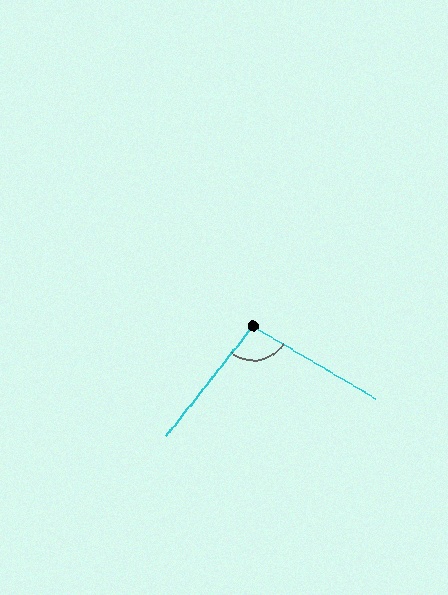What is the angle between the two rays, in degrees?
Approximately 97 degrees.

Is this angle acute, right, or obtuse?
It is obtuse.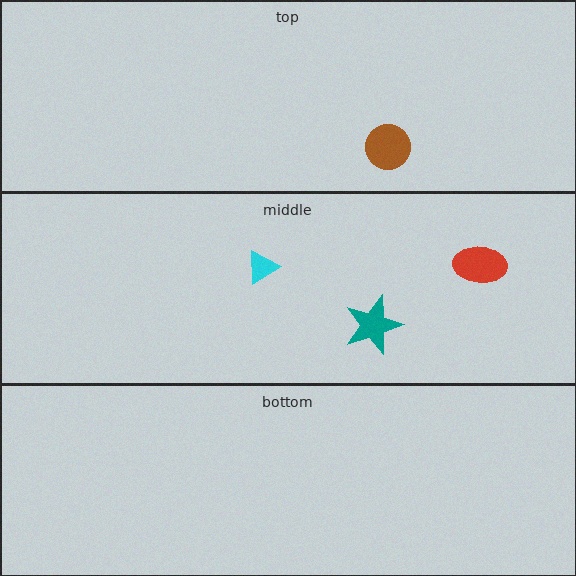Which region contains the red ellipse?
The middle region.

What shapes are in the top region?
The brown circle.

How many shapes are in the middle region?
3.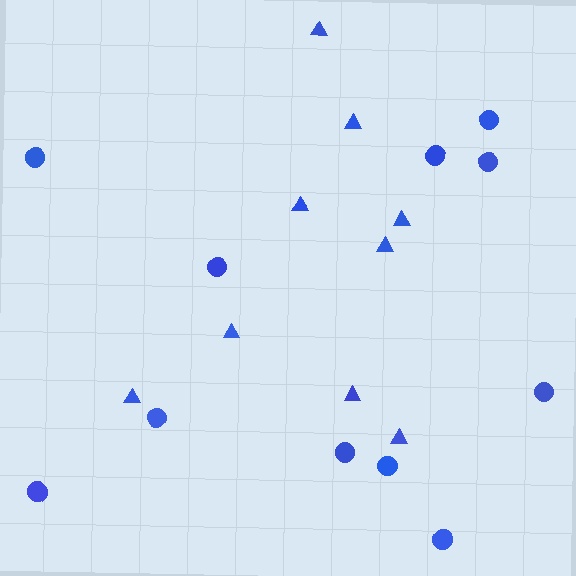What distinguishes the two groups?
There are 2 groups: one group of triangles (9) and one group of circles (11).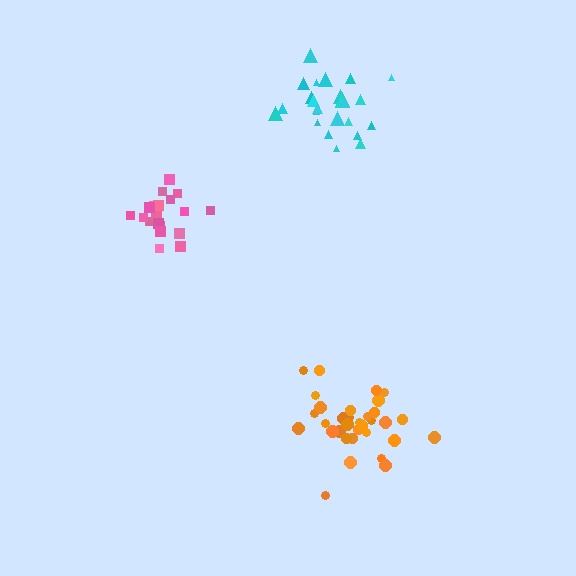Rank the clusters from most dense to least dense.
cyan, pink, orange.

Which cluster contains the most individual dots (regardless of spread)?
Orange (33).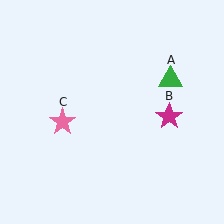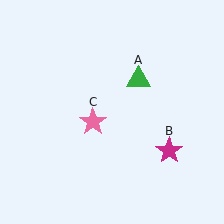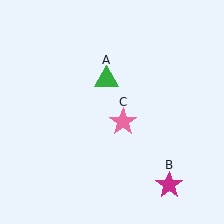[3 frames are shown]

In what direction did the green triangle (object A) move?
The green triangle (object A) moved left.